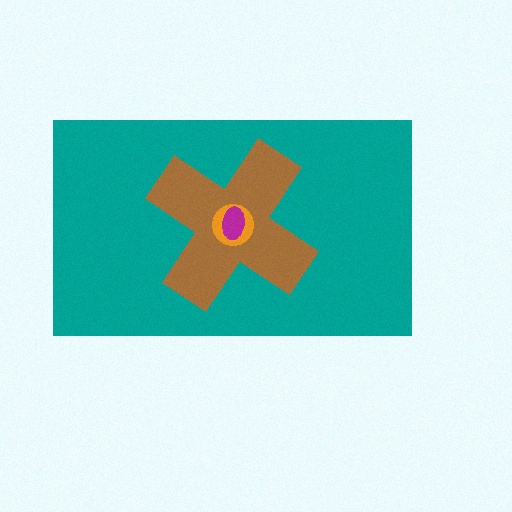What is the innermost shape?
The magenta ellipse.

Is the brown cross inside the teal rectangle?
Yes.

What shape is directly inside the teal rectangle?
The brown cross.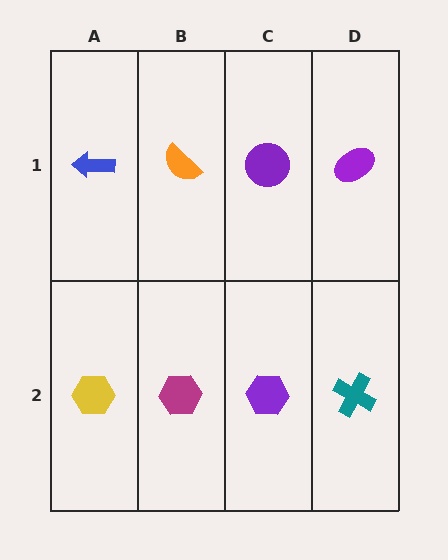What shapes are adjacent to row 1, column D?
A teal cross (row 2, column D), a purple circle (row 1, column C).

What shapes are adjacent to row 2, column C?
A purple circle (row 1, column C), a magenta hexagon (row 2, column B), a teal cross (row 2, column D).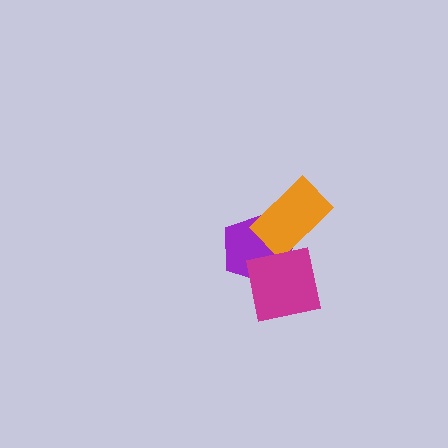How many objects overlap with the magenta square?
2 objects overlap with the magenta square.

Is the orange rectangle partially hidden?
Yes, it is partially covered by another shape.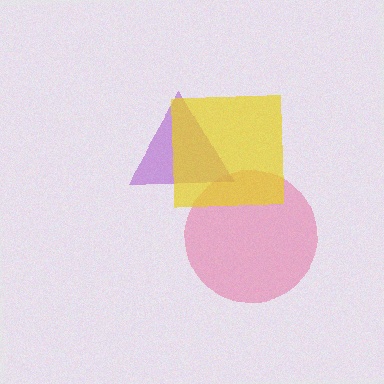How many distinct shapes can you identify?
There are 3 distinct shapes: a pink circle, a purple triangle, a yellow square.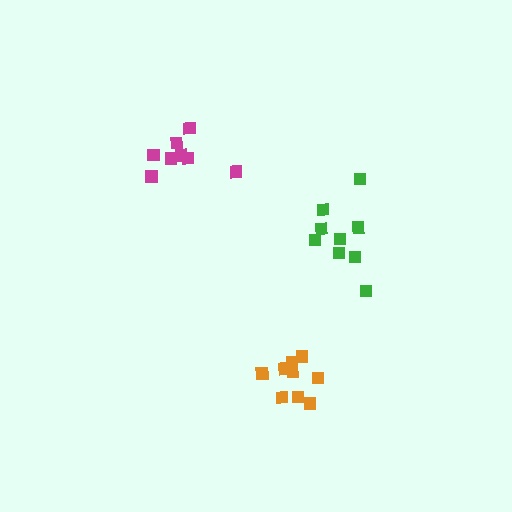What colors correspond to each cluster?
The clusters are colored: orange, green, magenta.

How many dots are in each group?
Group 1: 9 dots, Group 2: 9 dots, Group 3: 8 dots (26 total).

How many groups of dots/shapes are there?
There are 3 groups.